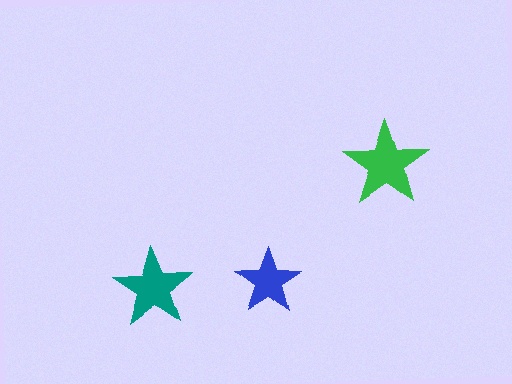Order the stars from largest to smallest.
the green one, the teal one, the blue one.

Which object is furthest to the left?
The teal star is leftmost.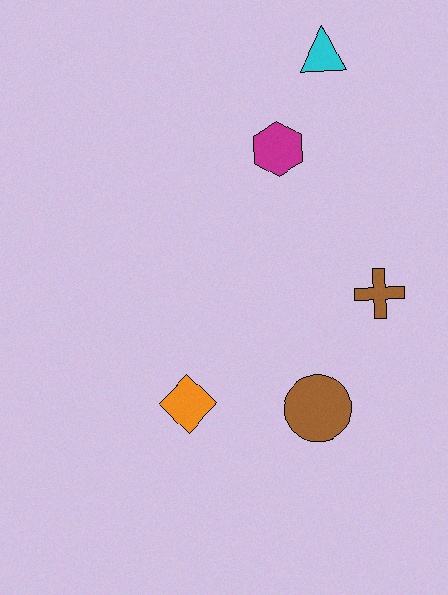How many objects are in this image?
There are 5 objects.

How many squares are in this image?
There are no squares.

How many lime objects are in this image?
There are no lime objects.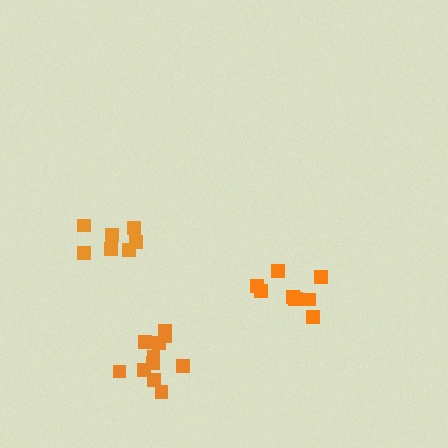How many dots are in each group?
Group 1: 9 dots, Group 2: 7 dots, Group 3: 11 dots (27 total).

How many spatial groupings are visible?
There are 3 spatial groupings.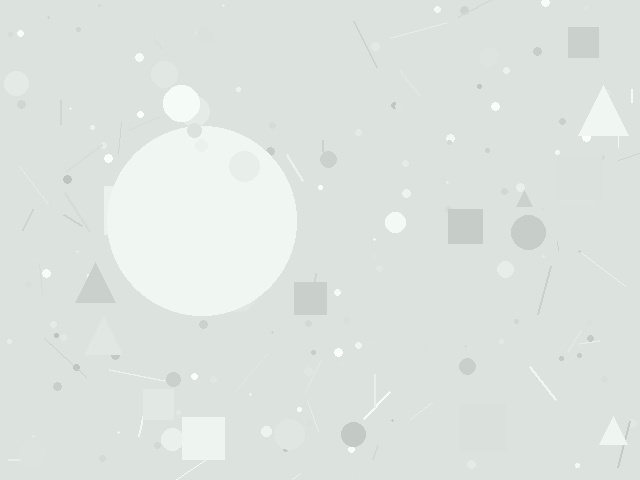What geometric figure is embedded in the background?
A circle is embedded in the background.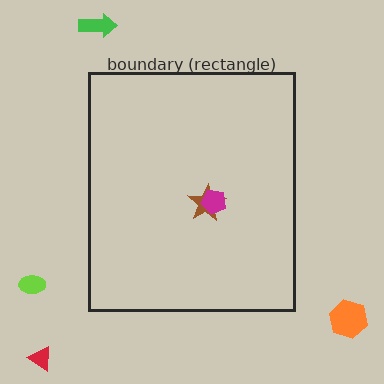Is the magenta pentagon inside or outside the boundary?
Inside.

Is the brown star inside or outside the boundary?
Inside.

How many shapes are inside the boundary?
2 inside, 4 outside.